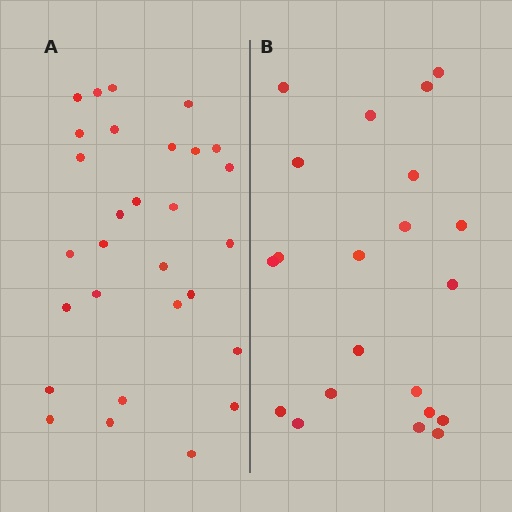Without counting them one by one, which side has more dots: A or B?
Region A (the left region) has more dots.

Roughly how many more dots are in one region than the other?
Region A has roughly 8 or so more dots than region B.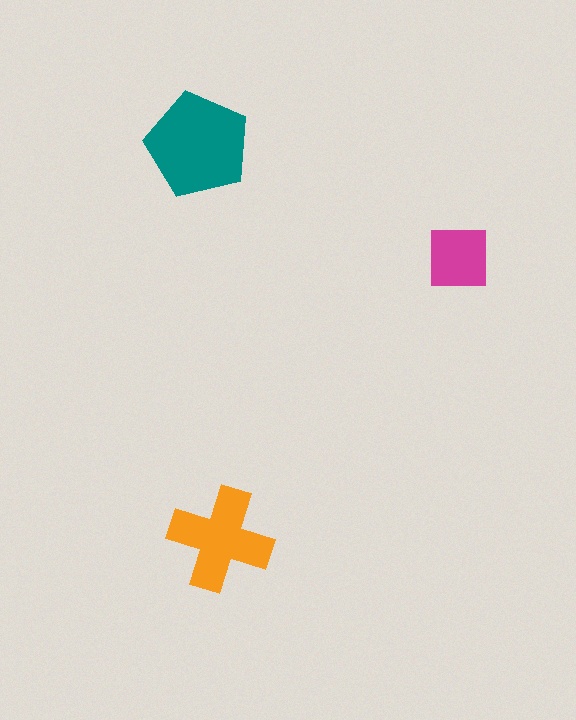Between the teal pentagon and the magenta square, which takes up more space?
The teal pentagon.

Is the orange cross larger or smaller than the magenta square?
Larger.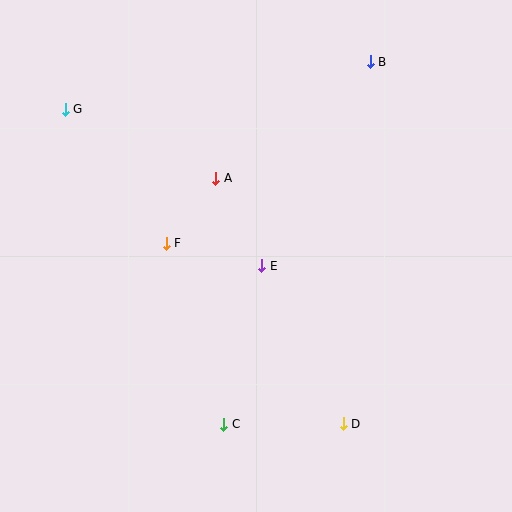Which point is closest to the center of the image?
Point E at (262, 266) is closest to the center.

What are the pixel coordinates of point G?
Point G is at (65, 109).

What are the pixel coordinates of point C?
Point C is at (224, 424).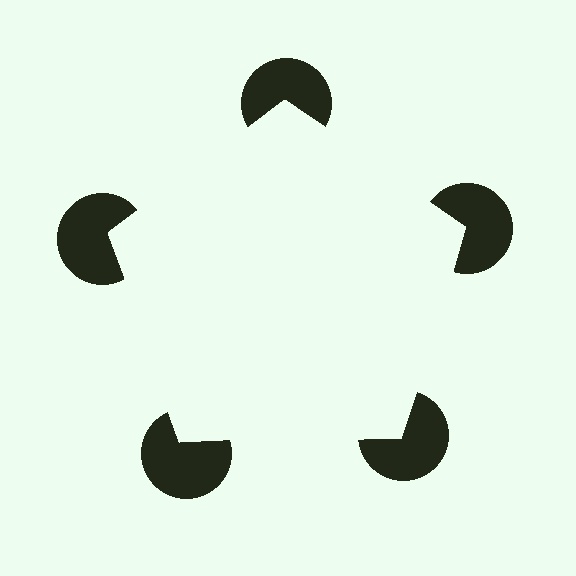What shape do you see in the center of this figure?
An illusory pentagon — its edges are inferred from the aligned wedge cuts in the pac-man discs, not physically drawn.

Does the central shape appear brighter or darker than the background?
It typically appears slightly brighter than the background, even though no actual brightness change is drawn.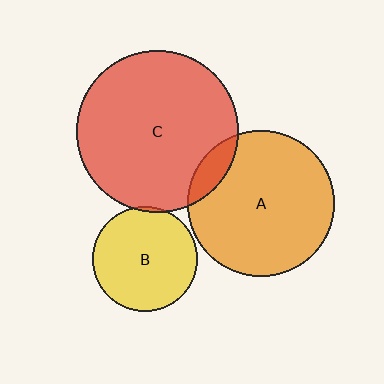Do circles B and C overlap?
Yes.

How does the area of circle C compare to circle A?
Approximately 1.2 times.